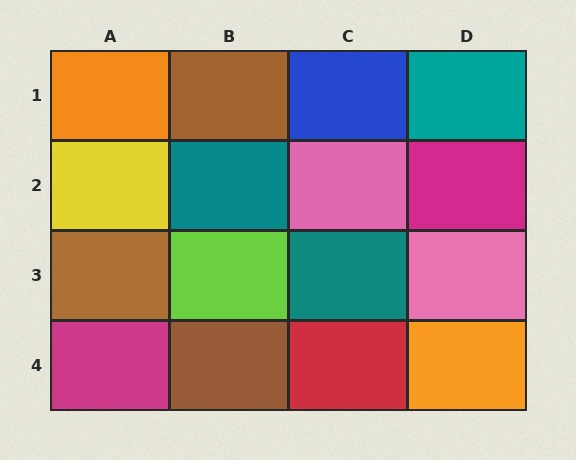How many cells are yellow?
1 cell is yellow.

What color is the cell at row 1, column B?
Brown.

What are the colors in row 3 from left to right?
Brown, lime, teal, pink.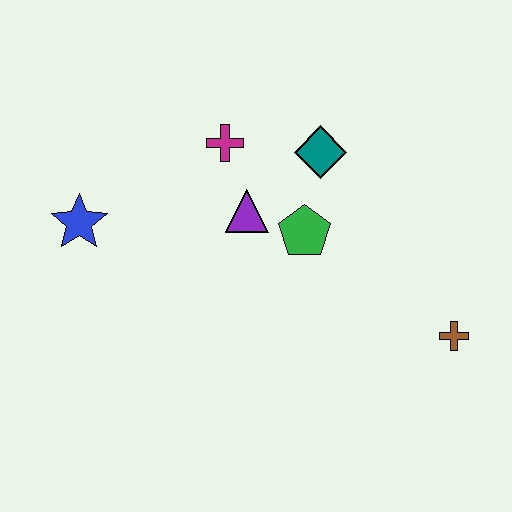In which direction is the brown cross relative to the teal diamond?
The brown cross is below the teal diamond.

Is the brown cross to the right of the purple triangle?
Yes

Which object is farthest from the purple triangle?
The brown cross is farthest from the purple triangle.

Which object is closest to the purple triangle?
The green pentagon is closest to the purple triangle.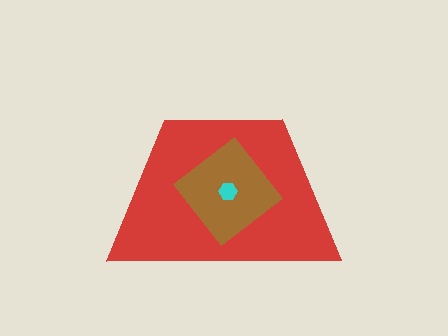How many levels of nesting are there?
3.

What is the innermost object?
The cyan hexagon.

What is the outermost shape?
The red trapezoid.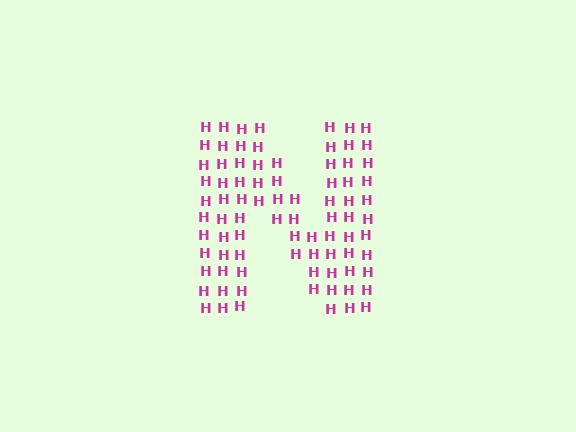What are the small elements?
The small elements are letter H's.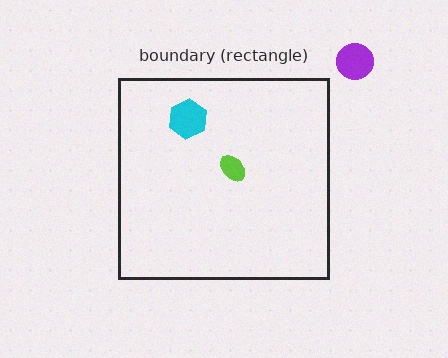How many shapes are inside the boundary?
2 inside, 1 outside.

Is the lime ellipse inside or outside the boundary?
Inside.